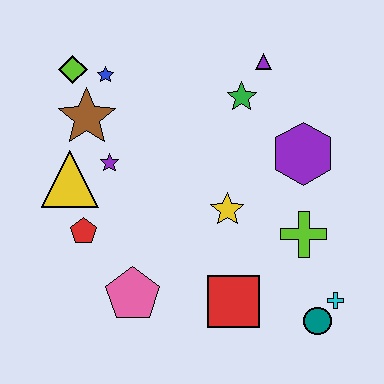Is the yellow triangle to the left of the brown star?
Yes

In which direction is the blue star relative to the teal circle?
The blue star is above the teal circle.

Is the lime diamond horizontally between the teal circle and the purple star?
No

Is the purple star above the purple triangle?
No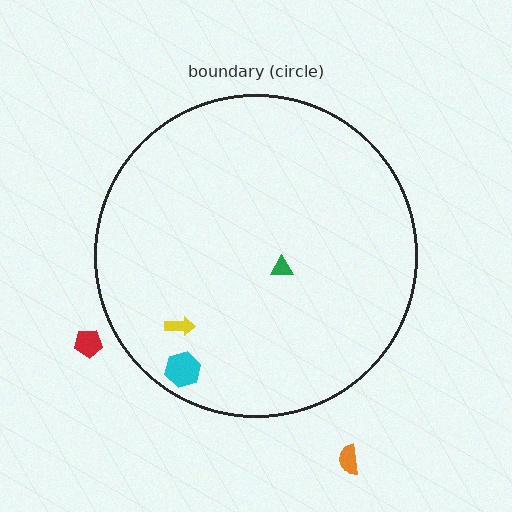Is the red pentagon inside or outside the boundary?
Outside.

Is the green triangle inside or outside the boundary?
Inside.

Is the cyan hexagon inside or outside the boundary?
Inside.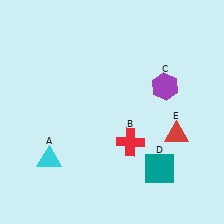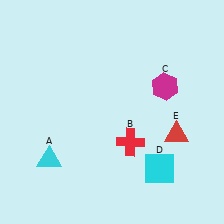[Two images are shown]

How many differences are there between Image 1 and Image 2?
There are 2 differences between the two images.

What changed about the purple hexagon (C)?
In Image 1, C is purple. In Image 2, it changed to magenta.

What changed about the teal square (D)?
In Image 1, D is teal. In Image 2, it changed to cyan.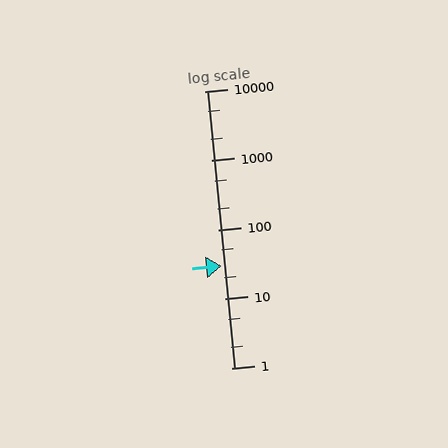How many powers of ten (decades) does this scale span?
The scale spans 4 decades, from 1 to 10000.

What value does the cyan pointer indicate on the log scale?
The pointer indicates approximately 30.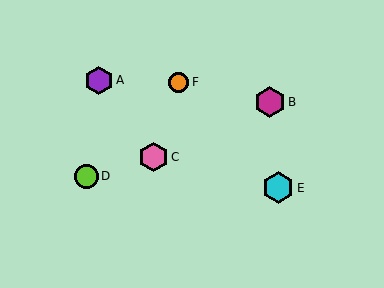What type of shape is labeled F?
Shape F is an orange circle.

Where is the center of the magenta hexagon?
The center of the magenta hexagon is at (270, 102).